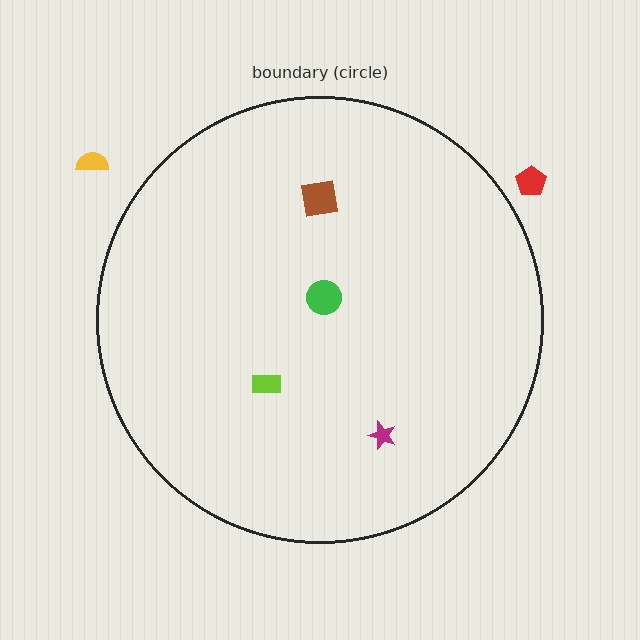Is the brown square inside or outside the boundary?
Inside.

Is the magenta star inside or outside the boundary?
Inside.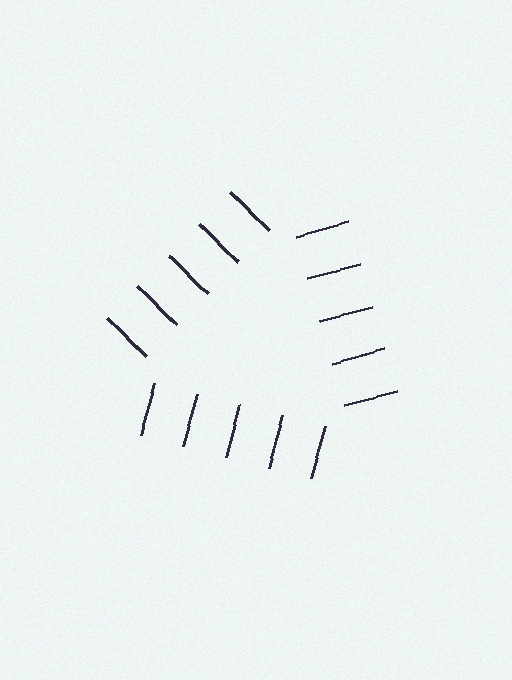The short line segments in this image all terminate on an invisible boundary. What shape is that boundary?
An illusory triangle — the line segments terminate on its edges but no continuous stroke is drawn.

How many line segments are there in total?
15 — 5 along each of the 3 edges.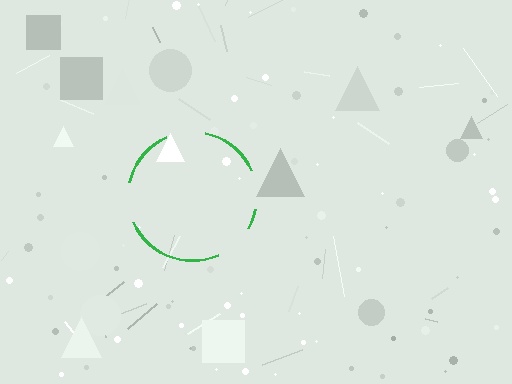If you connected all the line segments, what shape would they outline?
They would outline a circle.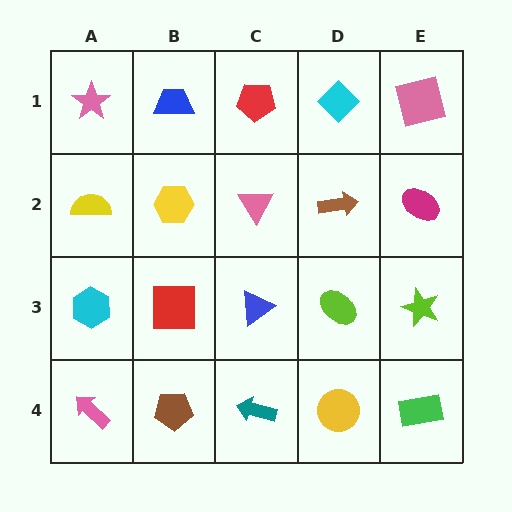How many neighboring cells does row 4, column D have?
3.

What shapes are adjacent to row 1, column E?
A magenta ellipse (row 2, column E), a cyan diamond (row 1, column D).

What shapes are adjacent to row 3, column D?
A brown arrow (row 2, column D), a yellow circle (row 4, column D), a blue triangle (row 3, column C), a lime star (row 3, column E).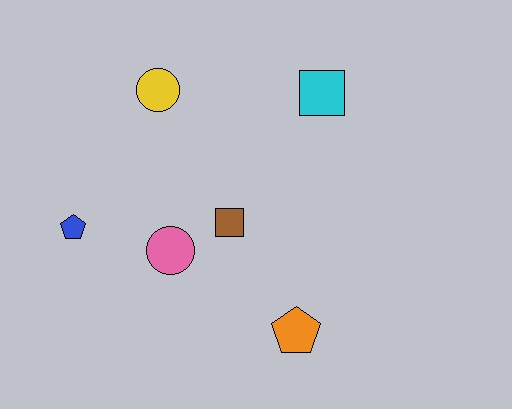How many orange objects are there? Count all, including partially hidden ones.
There is 1 orange object.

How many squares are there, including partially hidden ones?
There are 2 squares.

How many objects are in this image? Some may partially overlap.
There are 6 objects.